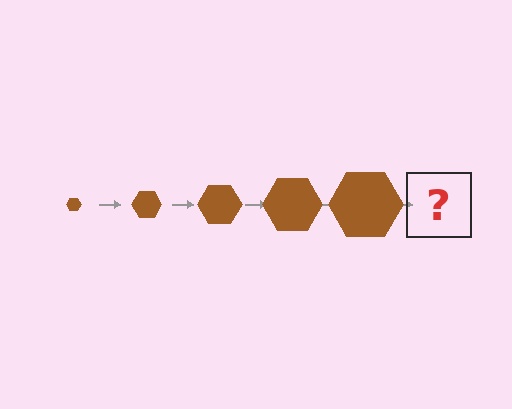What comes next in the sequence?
The next element should be a brown hexagon, larger than the previous one.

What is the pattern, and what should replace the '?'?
The pattern is that the hexagon gets progressively larger each step. The '?' should be a brown hexagon, larger than the previous one.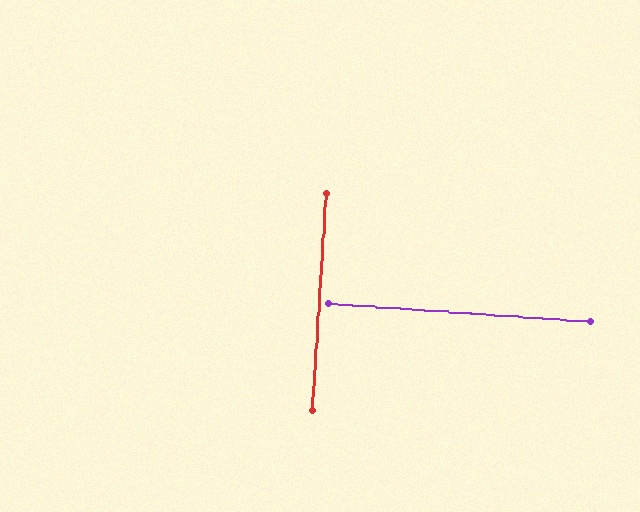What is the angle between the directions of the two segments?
Approximately 90 degrees.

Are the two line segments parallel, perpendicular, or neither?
Perpendicular — they meet at approximately 90°.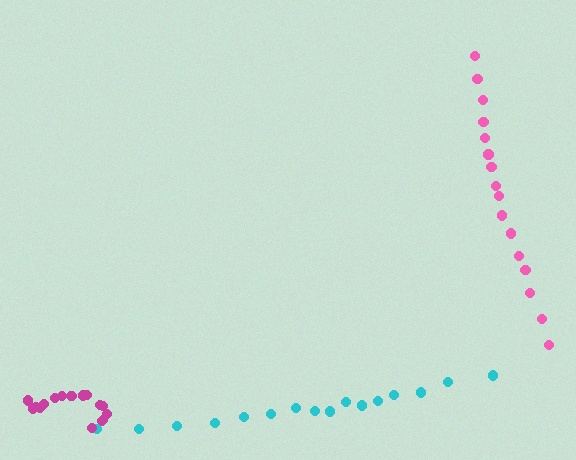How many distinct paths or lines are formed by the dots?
There are 3 distinct paths.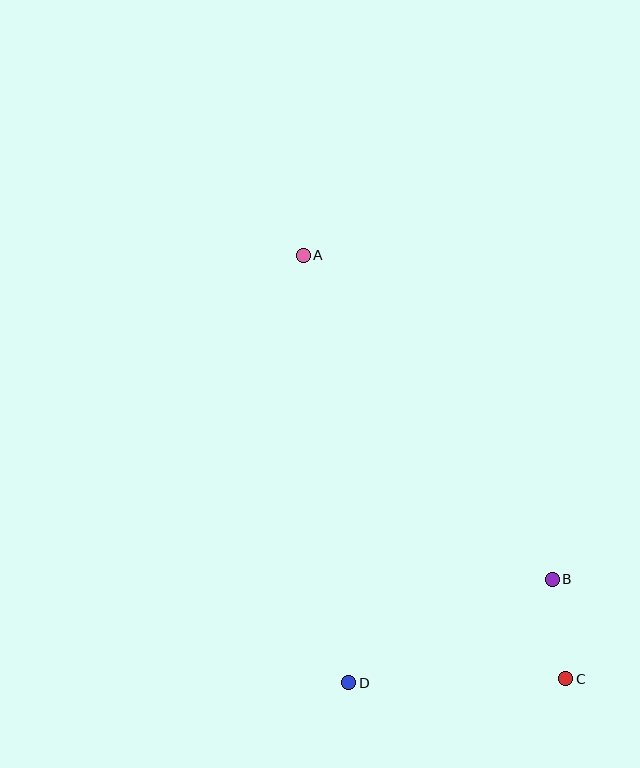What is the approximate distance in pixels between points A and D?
The distance between A and D is approximately 430 pixels.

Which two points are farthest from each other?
Points A and C are farthest from each other.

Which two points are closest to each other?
Points B and C are closest to each other.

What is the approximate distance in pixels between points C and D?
The distance between C and D is approximately 217 pixels.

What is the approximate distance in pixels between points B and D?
The distance between B and D is approximately 228 pixels.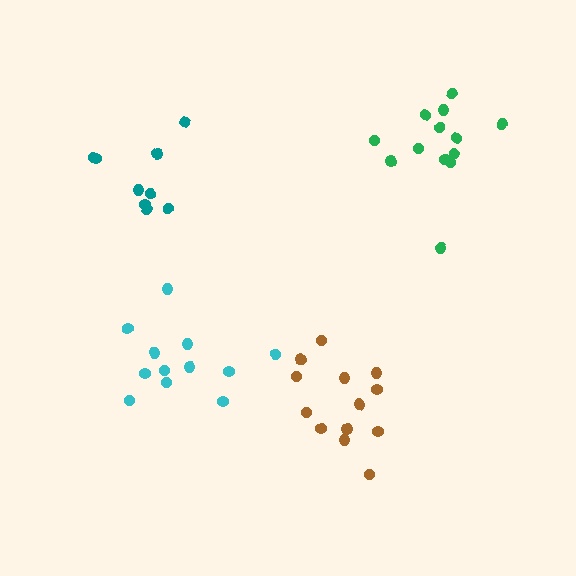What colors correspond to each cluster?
The clusters are colored: teal, brown, cyan, green.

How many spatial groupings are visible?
There are 4 spatial groupings.